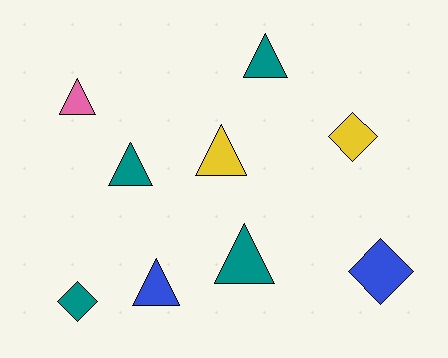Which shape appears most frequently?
Triangle, with 6 objects.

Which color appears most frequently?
Teal, with 4 objects.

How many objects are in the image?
There are 9 objects.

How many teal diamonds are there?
There is 1 teal diamond.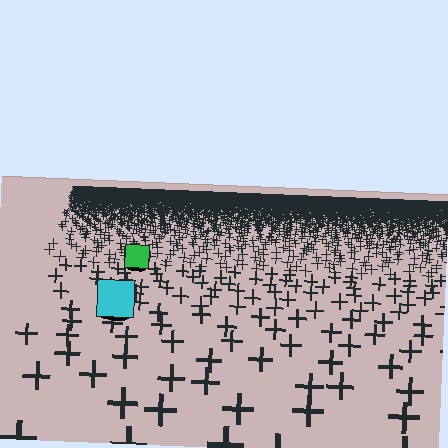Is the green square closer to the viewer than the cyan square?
No. The cyan square is closer — you can tell from the texture gradient: the ground texture is coarser near it.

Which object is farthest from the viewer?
The green square is farthest from the viewer. It appears smaller and the ground texture around it is denser.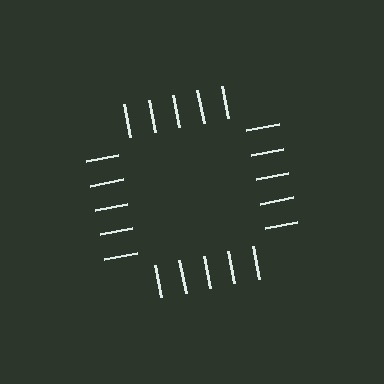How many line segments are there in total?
20 — 5 along each of the 4 edges.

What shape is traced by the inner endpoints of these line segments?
An illusory square — the line segments terminate on its edges but no continuous stroke is drawn.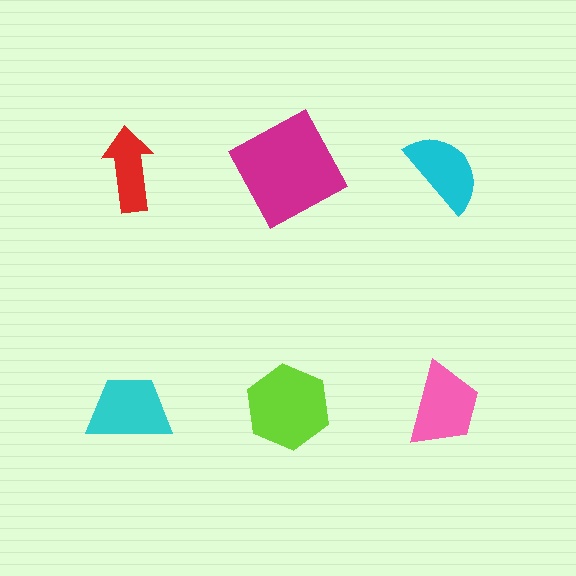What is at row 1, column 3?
A cyan semicircle.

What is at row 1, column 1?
A red arrow.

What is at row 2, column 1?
A cyan trapezoid.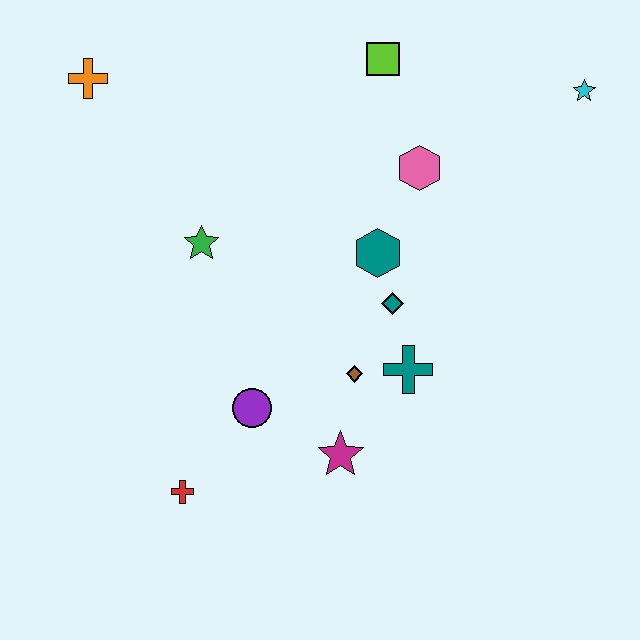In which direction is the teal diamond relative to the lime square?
The teal diamond is below the lime square.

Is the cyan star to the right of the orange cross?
Yes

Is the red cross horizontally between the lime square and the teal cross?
No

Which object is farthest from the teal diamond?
The orange cross is farthest from the teal diamond.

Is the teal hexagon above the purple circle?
Yes